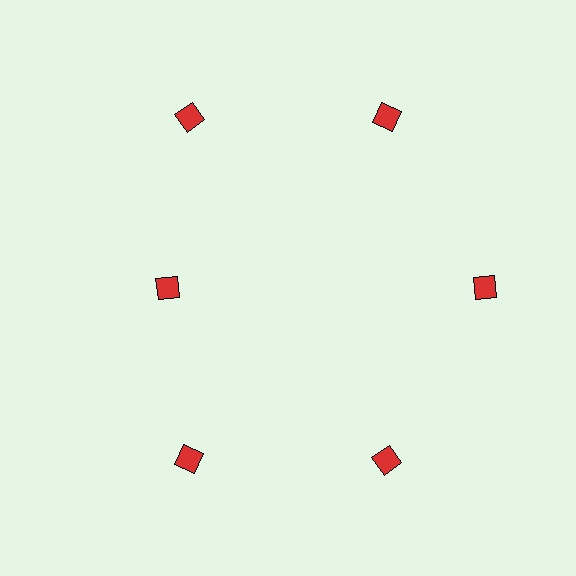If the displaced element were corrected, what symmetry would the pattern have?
It would have 6-fold rotational symmetry — the pattern would map onto itself every 60 degrees.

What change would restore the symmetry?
The symmetry would be restored by moving it outward, back onto the ring so that all 6 diamonds sit at equal angles and equal distance from the center.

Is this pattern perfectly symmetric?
No. The 6 red diamonds are arranged in a ring, but one element near the 9 o'clock position is pulled inward toward the center, breaking the 6-fold rotational symmetry.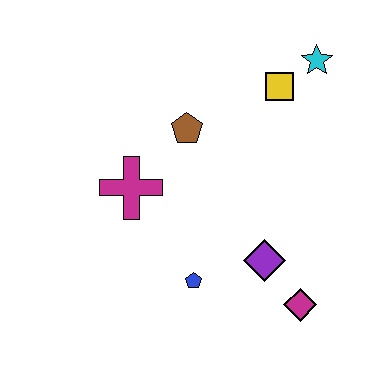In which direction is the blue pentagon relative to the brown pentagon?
The blue pentagon is below the brown pentagon.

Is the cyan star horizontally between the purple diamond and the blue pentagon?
No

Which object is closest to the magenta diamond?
The purple diamond is closest to the magenta diamond.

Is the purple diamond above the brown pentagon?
No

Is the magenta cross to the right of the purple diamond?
No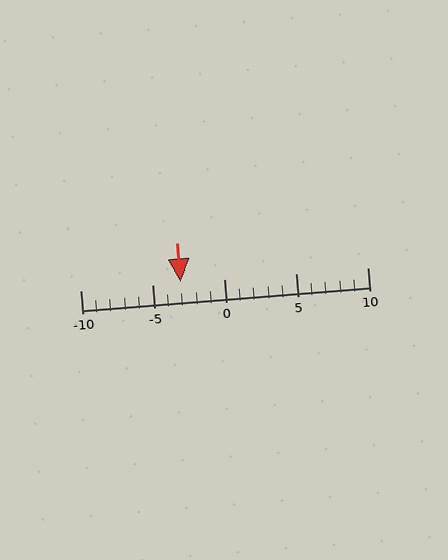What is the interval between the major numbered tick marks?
The major tick marks are spaced 5 units apart.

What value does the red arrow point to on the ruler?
The red arrow points to approximately -3.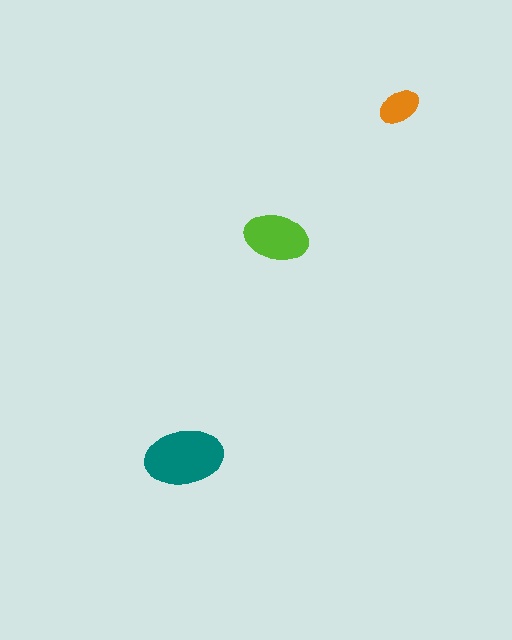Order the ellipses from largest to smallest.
the teal one, the lime one, the orange one.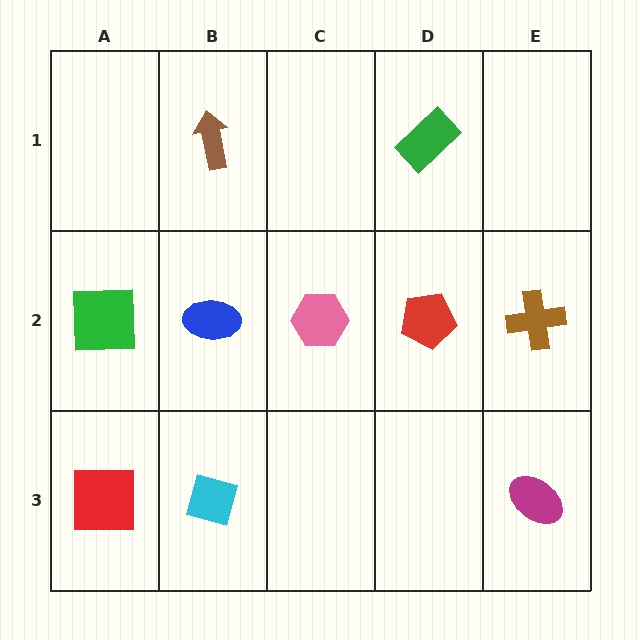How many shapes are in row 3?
3 shapes.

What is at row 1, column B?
A brown arrow.